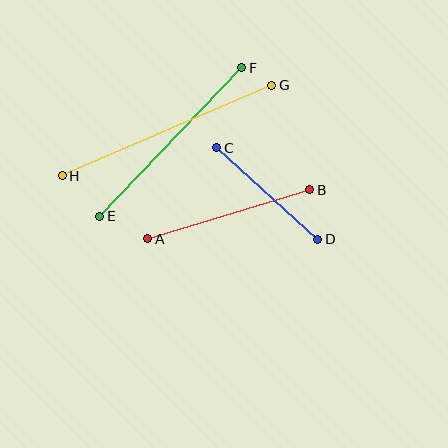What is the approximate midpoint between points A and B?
The midpoint is at approximately (229, 214) pixels.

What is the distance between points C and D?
The distance is approximately 136 pixels.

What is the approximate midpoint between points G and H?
The midpoint is at approximately (167, 131) pixels.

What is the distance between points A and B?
The distance is approximately 169 pixels.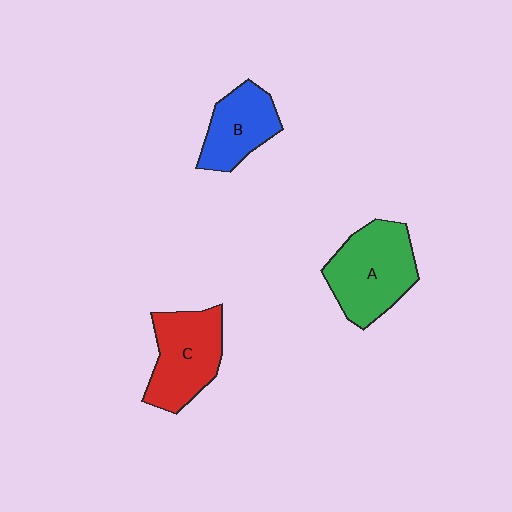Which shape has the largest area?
Shape A (green).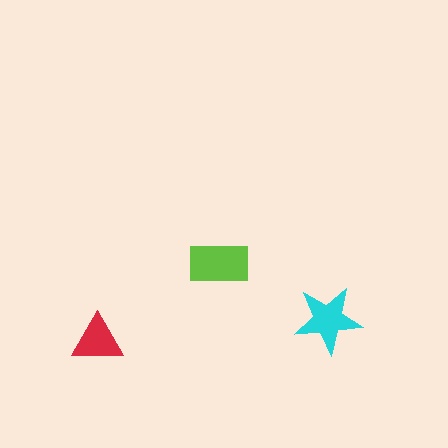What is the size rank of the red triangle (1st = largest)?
3rd.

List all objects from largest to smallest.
The lime rectangle, the cyan star, the red triangle.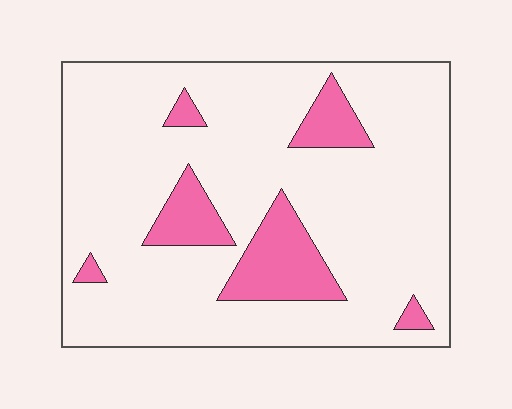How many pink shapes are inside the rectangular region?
6.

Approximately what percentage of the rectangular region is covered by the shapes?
Approximately 15%.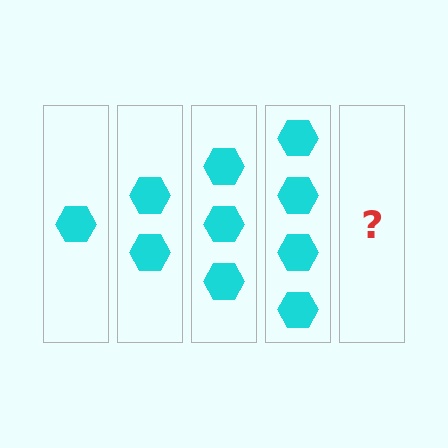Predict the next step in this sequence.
The next step is 5 hexagons.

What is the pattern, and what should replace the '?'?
The pattern is that each step adds one more hexagon. The '?' should be 5 hexagons.